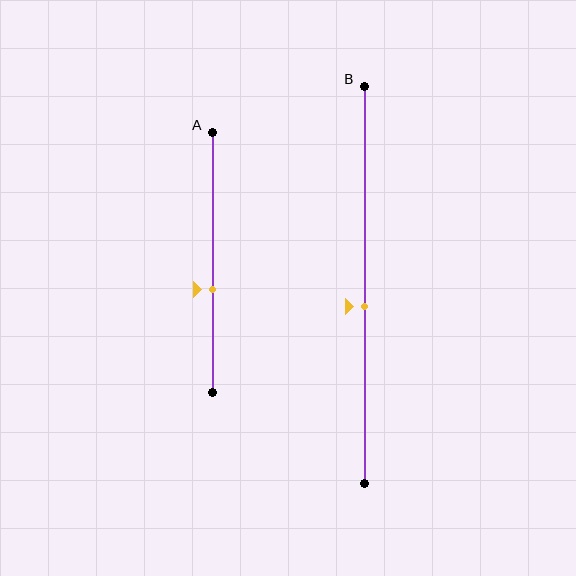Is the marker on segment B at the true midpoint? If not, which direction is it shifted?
No, the marker on segment B is shifted downward by about 6% of the segment length.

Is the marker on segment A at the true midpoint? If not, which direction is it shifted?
No, the marker on segment A is shifted downward by about 10% of the segment length.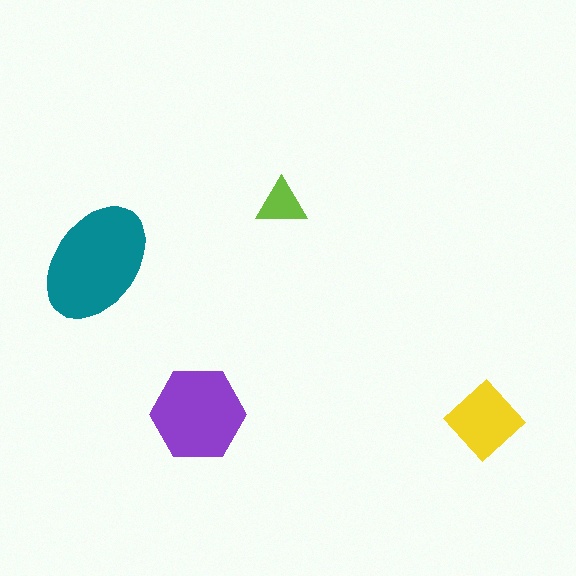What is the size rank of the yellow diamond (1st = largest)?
3rd.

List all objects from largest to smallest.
The teal ellipse, the purple hexagon, the yellow diamond, the lime triangle.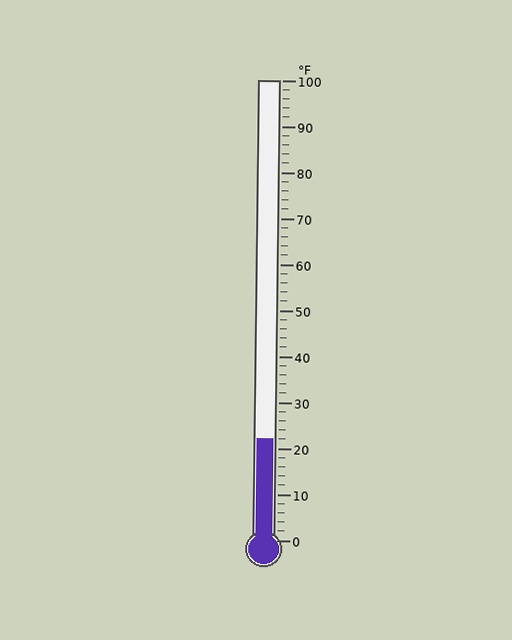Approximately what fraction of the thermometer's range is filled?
The thermometer is filled to approximately 20% of its range.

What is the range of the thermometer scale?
The thermometer scale ranges from 0°F to 100°F.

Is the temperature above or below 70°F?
The temperature is below 70°F.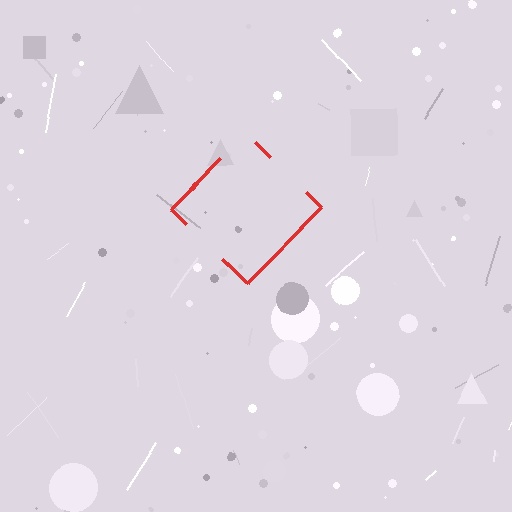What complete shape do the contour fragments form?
The contour fragments form a diamond.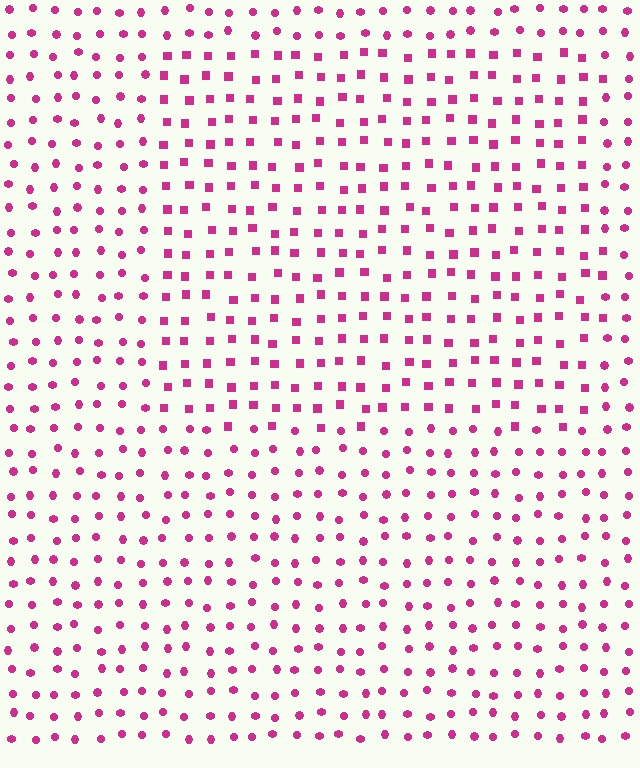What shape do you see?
I see a rectangle.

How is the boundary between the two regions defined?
The boundary is defined by a change in element shape: squares inside vs. circles outside. All elements share the same color and spacing.